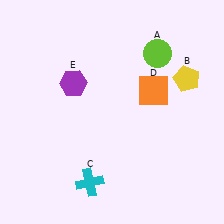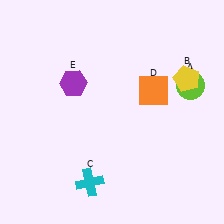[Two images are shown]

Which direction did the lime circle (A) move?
The lime circle (A) moved right.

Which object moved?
The lime circle (A) moved right.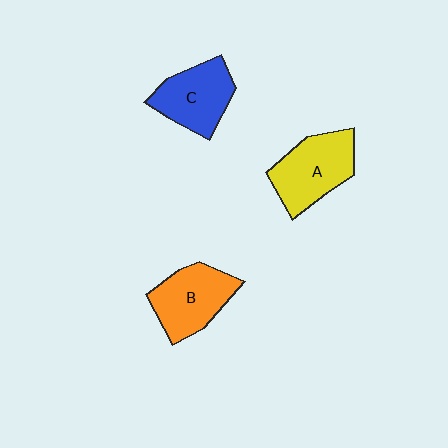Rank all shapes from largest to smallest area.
From largest to smallest: A (yellow), B (orange), C (blue).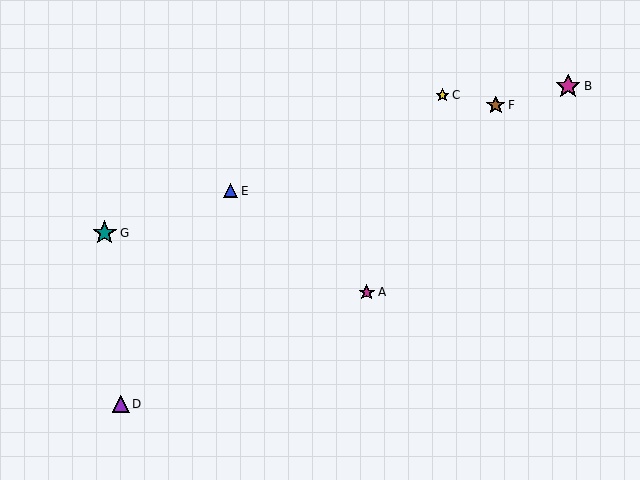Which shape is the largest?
The magenta star (labeled B) is the largest.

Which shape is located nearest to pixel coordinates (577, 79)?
The magenta star (labeled B) at (568, 86) is nearest to that location.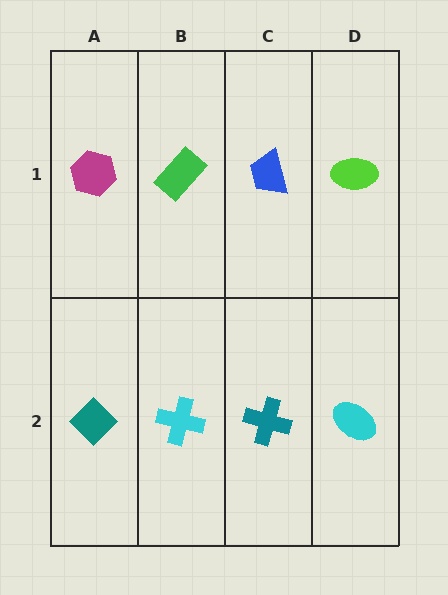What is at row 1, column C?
A blue trapezoid.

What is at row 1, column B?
A green rectangle.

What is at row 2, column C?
A teal cross.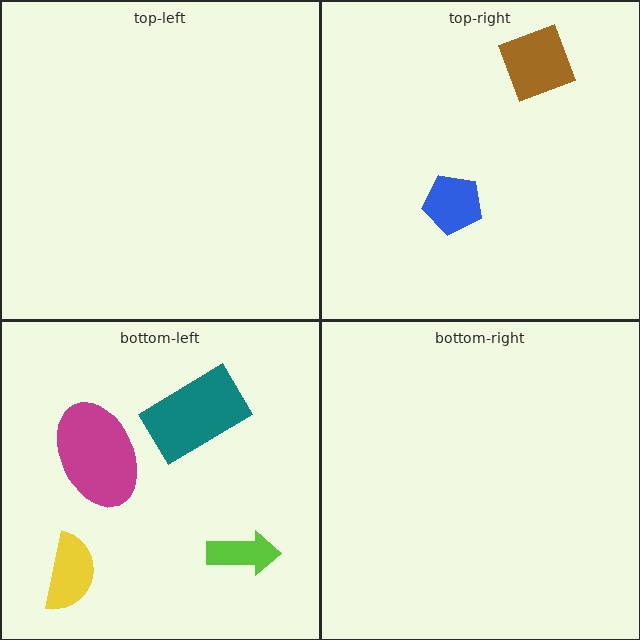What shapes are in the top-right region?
The brown diamond, the blue pentagon.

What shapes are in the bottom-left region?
The magenta ellipse, the yellow semicircle, the lime arrow, the teal rectangle.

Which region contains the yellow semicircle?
The bottom-left region.